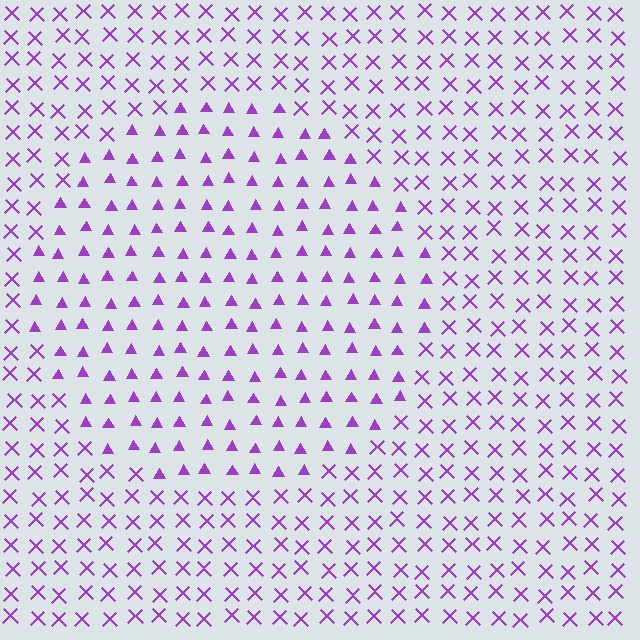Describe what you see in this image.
The image is filled with small purple elements arranged in a uniform grid. A circle-shaped region contains triangles, while the surrounding area contains X marks. The boundary is defined purely by the change in element shape.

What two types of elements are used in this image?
The image uses triangles inside the circle region and X marks outside it.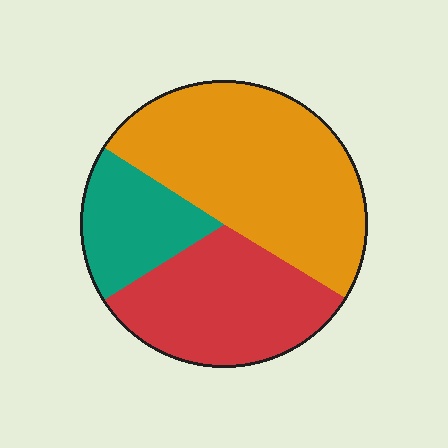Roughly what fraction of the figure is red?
Red takes up about one third (1/3) of the figure.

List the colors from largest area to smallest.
From largest to smallest: orange, red, teal.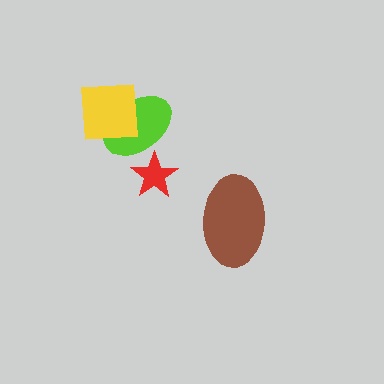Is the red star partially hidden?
Yes, it is partially covered by another shape.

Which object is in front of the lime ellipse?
The yellow square is in front of the lime ellipse.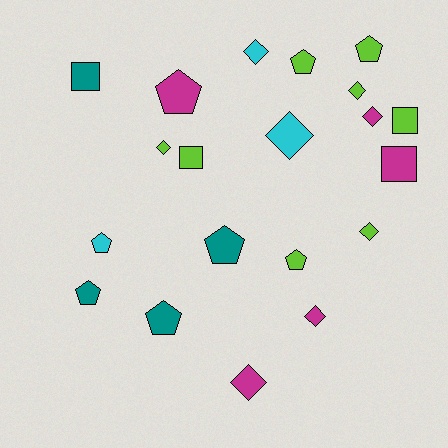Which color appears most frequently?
Lime, with 8 objects.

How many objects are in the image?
There are 20 objects.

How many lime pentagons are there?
There are 3 lime pentagons.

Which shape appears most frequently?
Pentagon, with 8 objects.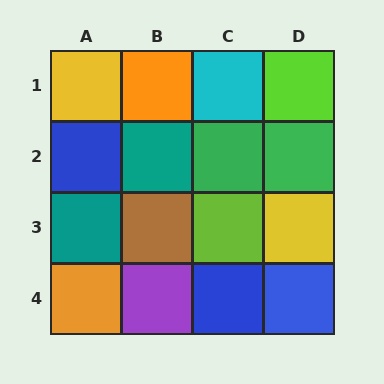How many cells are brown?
1 cell is brown.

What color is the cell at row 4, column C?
Blue.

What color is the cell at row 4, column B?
Purple.